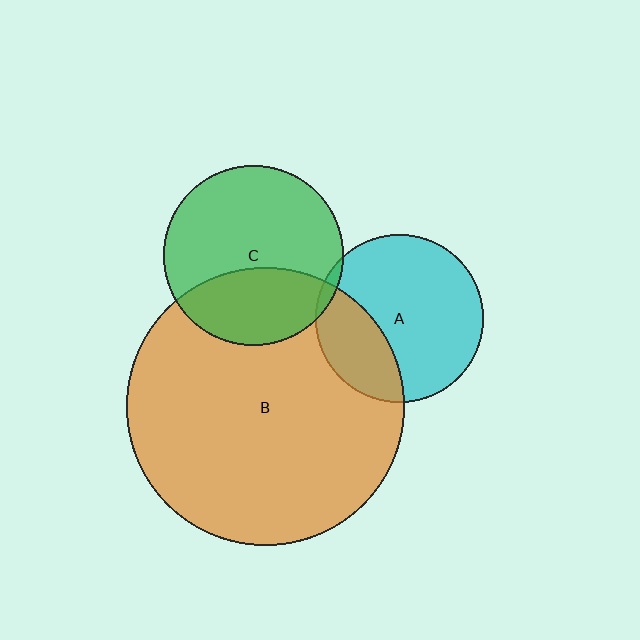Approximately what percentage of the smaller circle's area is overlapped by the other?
Approximately 30%.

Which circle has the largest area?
Circle B (orange).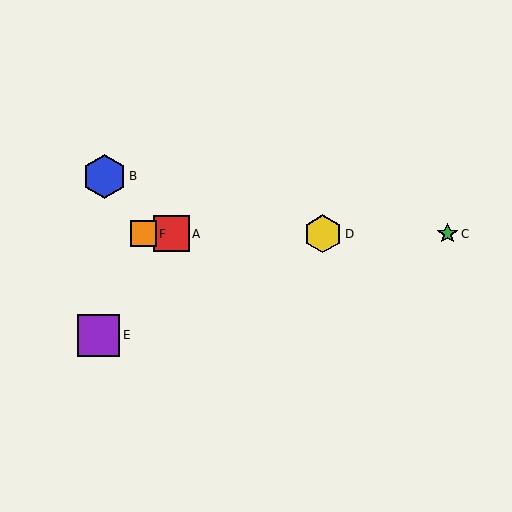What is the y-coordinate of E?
Object E is at y≈335.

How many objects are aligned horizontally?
4 objects (A, C, D, F) are aligned horizontally.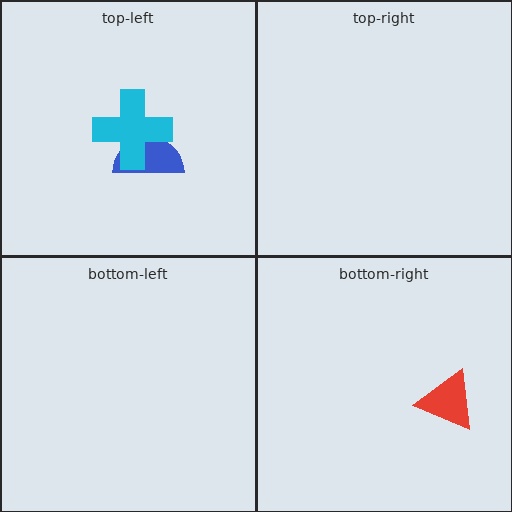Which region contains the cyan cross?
The top-left region.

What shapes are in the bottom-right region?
The red triangle.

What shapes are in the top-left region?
The blue semicircle, the cyan cross.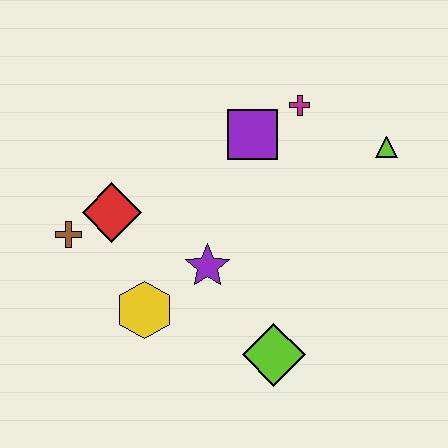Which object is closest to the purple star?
The yellow hexagon is closest to the purple star.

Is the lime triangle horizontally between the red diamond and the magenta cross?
No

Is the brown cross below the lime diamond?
No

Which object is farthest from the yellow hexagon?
The lime triangle is farthest from the yellow hexagon.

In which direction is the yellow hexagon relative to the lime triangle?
The yellow hexagon is to the left of the lime triangle.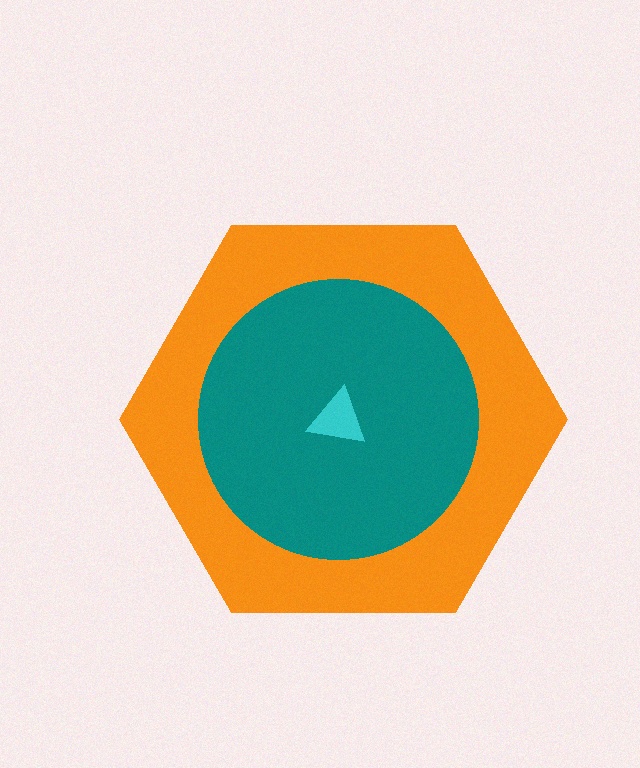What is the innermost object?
The cyan triangle.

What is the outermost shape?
The orange hexagon.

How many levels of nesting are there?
3.